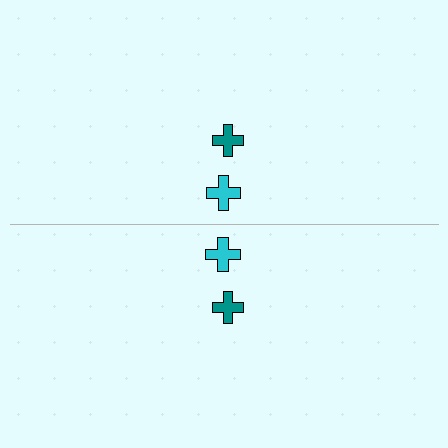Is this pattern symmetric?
Yes, this pattern has bilateral (reflection) symmetry.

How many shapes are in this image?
There are 4 shapes in this image.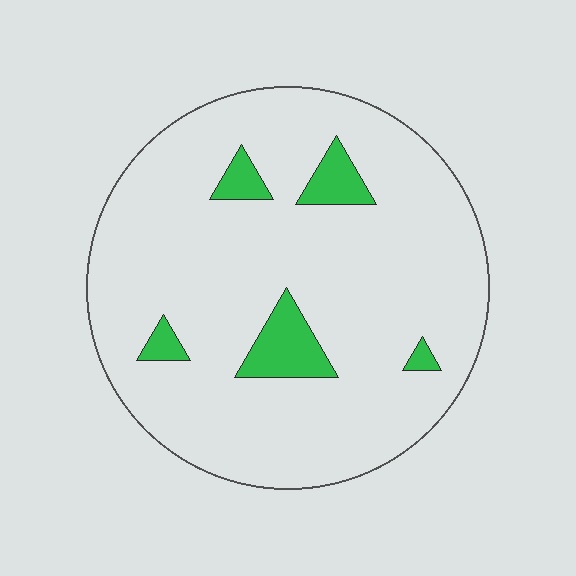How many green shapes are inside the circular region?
5.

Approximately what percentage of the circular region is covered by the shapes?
Approximately 10%.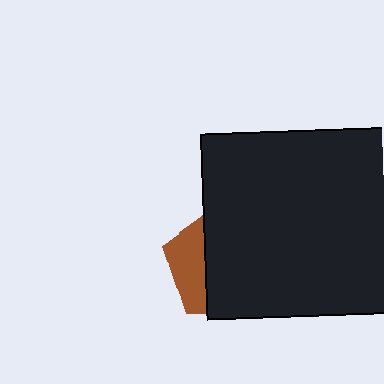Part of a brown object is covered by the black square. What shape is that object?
It is a pentagon.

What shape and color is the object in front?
The object in front is a black square.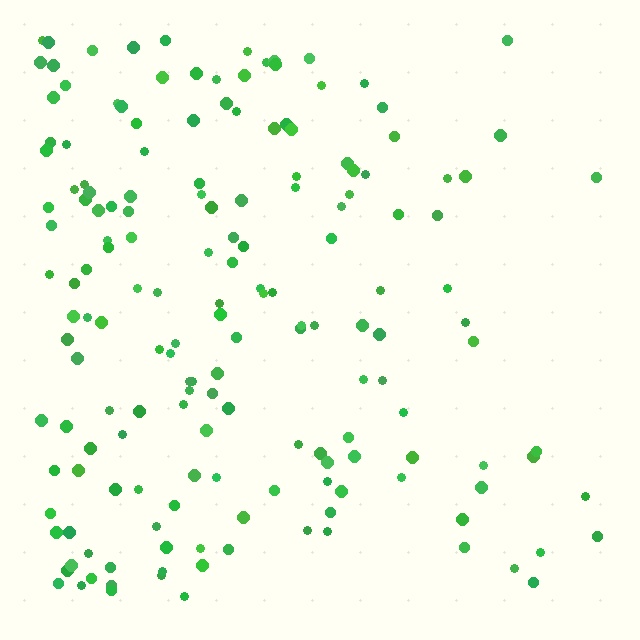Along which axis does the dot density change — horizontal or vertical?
Horizontal.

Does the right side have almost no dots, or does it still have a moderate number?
Still a moderate number, just noticeably fewer than the left.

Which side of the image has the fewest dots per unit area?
The right.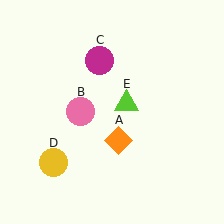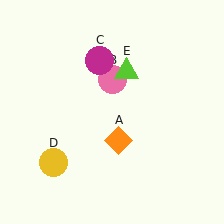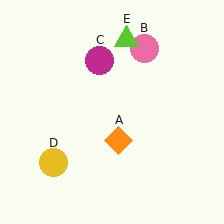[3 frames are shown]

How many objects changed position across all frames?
2 objects changed position: pink circle (object B), lime triangle (object E).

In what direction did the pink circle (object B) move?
The pink circle (object B) moved up and to the right.